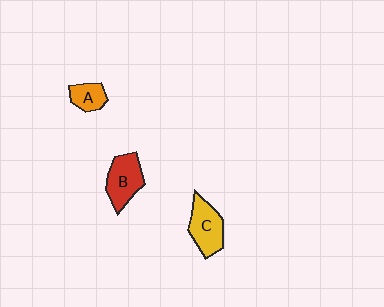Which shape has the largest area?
Shape B (red).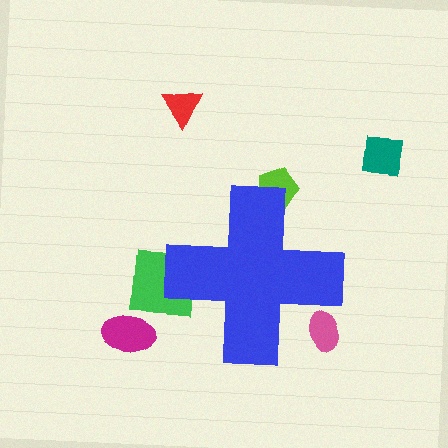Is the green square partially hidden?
Yes, the green square is partially hidden behind the blue cross.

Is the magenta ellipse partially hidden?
No, the magenta ellipse is fully visible.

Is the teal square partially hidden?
No, the teal square is fully visible.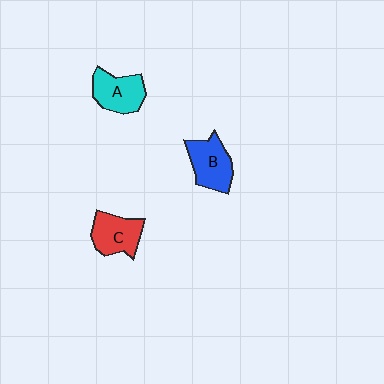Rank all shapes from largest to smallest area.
From largest to smallest: B (blue), A (cyan), C (red).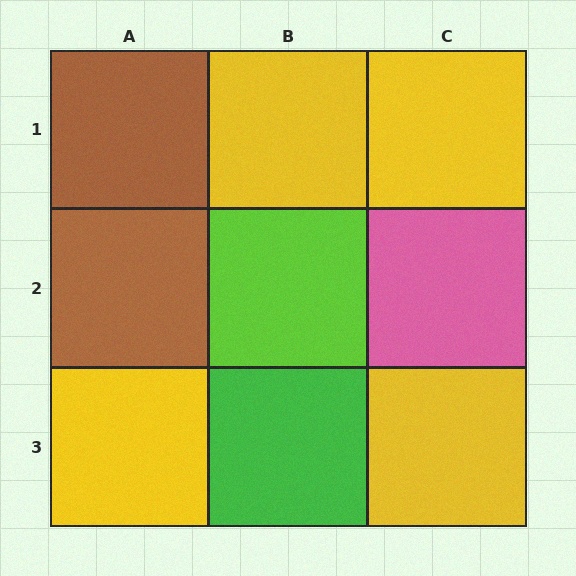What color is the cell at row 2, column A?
Brown.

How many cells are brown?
2 cells are brown.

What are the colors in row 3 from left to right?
Yellow, green, yellow.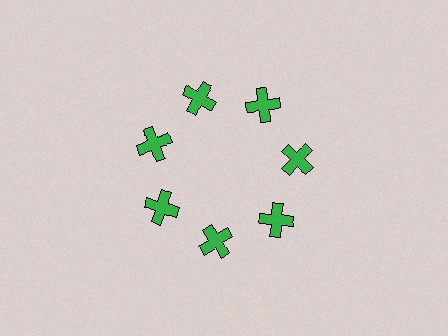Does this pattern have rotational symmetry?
Yes, this pattern has 7-fold rotational symmetry. It looks the same after rotating 51 degrees around the center.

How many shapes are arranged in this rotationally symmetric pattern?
There are 7 shapes, arranged in 7 groups of 1.